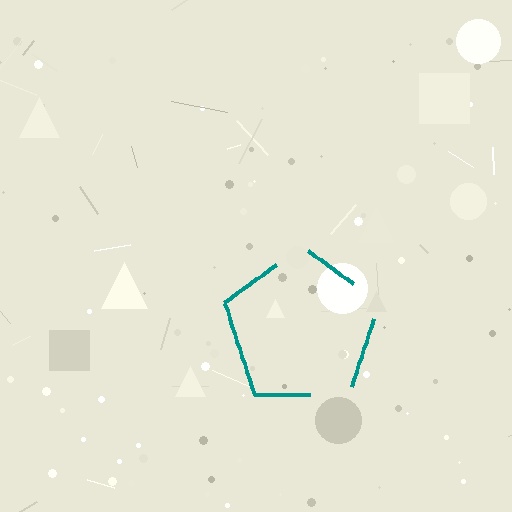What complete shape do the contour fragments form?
The contour fragments form a pentagon.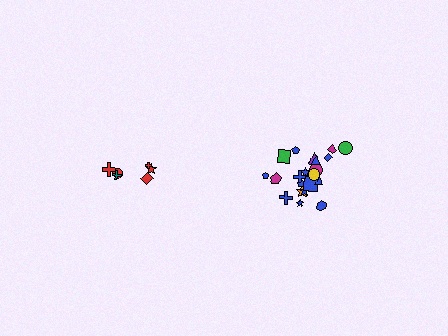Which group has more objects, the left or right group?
The right group.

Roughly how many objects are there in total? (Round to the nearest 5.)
Roughly 30 objects in total.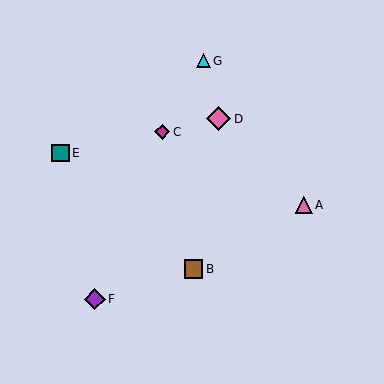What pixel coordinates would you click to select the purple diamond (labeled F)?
Click at (95, 299) to select the purple diamond F.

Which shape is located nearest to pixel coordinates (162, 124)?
The magenta diamond (labeled C) at (162, 132) is nearest to that location.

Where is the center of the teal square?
The center of the teal square is at (60, 153).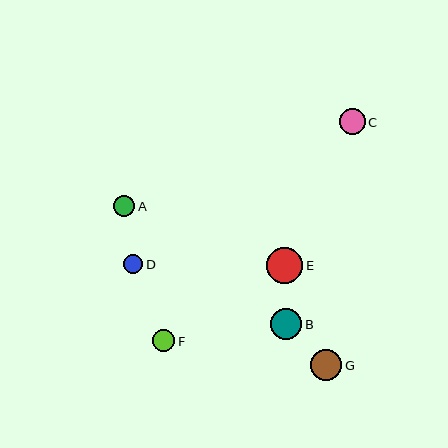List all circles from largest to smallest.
From largest to smallest: E, B, G, C, F, A, D.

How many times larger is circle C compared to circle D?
Circle C is approximately 1.4 times the size of circle D.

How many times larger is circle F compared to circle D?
Circle F is approximately 1.2 times the size of circle D.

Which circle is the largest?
Circle E is the largest with a size of approximately 36 pixels.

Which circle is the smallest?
Circle D is the smallest with a size of approximately 19 pixels.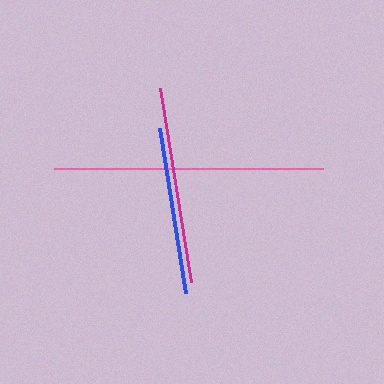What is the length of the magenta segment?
The magenta segment is approximately 196 pixels long.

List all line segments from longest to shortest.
From longest to shortest: pink, magenta, blue.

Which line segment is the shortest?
The blue line is the shortest at approximately 166 pixels.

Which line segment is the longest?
The pink line is the longest at approximately 269 pixels.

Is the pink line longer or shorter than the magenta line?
The pink line is longer than the magenta line.